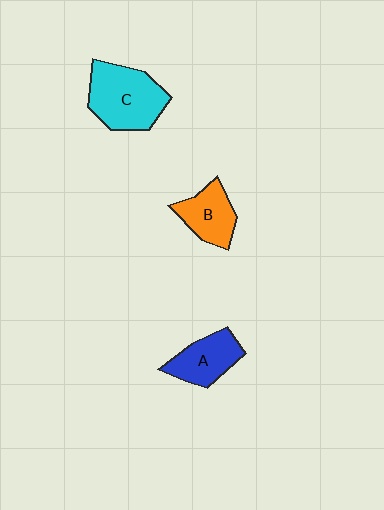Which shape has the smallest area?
Shape B (orange).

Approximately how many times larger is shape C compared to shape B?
Approximately 1.6 times.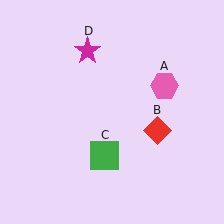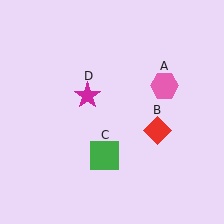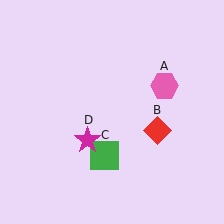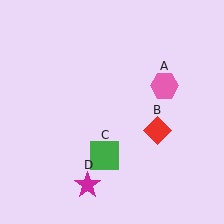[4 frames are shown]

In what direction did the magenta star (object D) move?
The magenta star (object D) moved down.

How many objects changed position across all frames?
1 object changed position: magenta star (object D).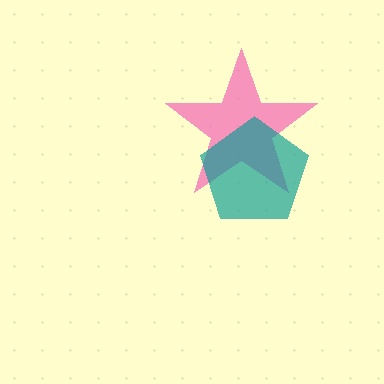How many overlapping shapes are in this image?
There are 2 overlapping shapes in the image.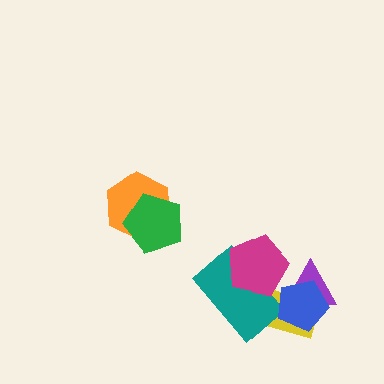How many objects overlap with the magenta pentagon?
2 objects overlap with the magenta pentagon.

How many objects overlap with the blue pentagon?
2 objects overlap with the blue pentagon.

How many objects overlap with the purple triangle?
2 objects overlap with the purple triangle.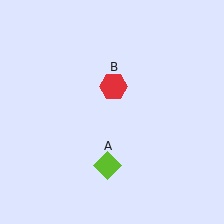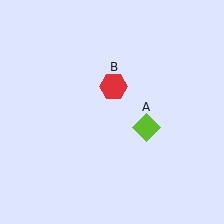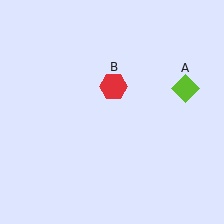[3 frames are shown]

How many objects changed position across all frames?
1 object changed position: lime diamond (object A).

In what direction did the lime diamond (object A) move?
The lime diamond (object A) moved up and to the right.